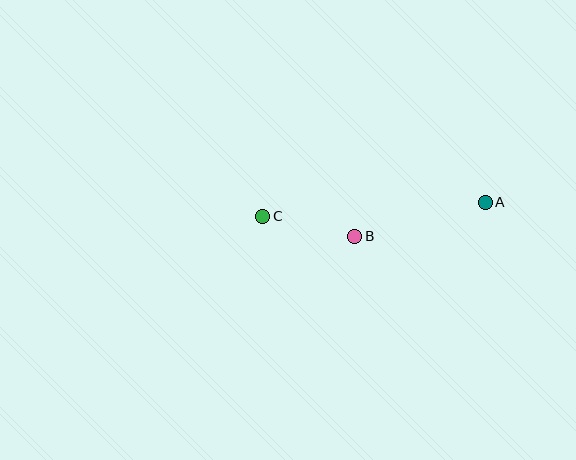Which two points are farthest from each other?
Points A and C are farthest from each other.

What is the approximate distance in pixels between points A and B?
The distance between A and B is approximately 135 pixels.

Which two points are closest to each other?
Points B and C are closest to each other.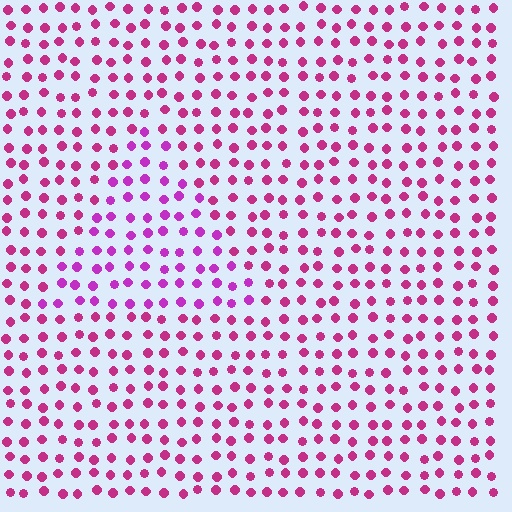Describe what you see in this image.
The image is filled with small magenta elements in a uniform arrangement. A triangle-shaped region is visible where the elements are tinted to a slightly different hue, forming a subtle color boundary.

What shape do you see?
I see a triangle.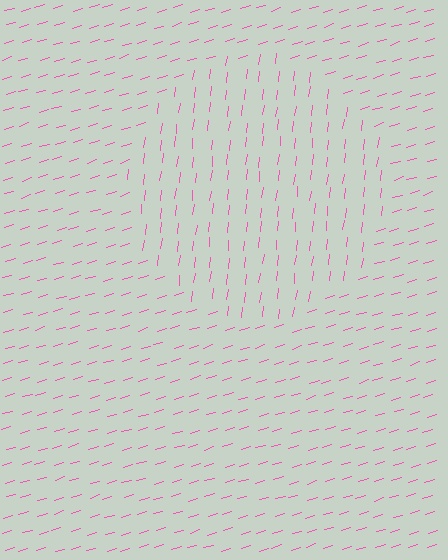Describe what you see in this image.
The image is filled with small pink line segments. A circle region in the image has lines oriented differently from the surrounding lines, creating a visible texture boundary.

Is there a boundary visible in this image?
Yes, there is a texture boundary formed by a change in line orientation.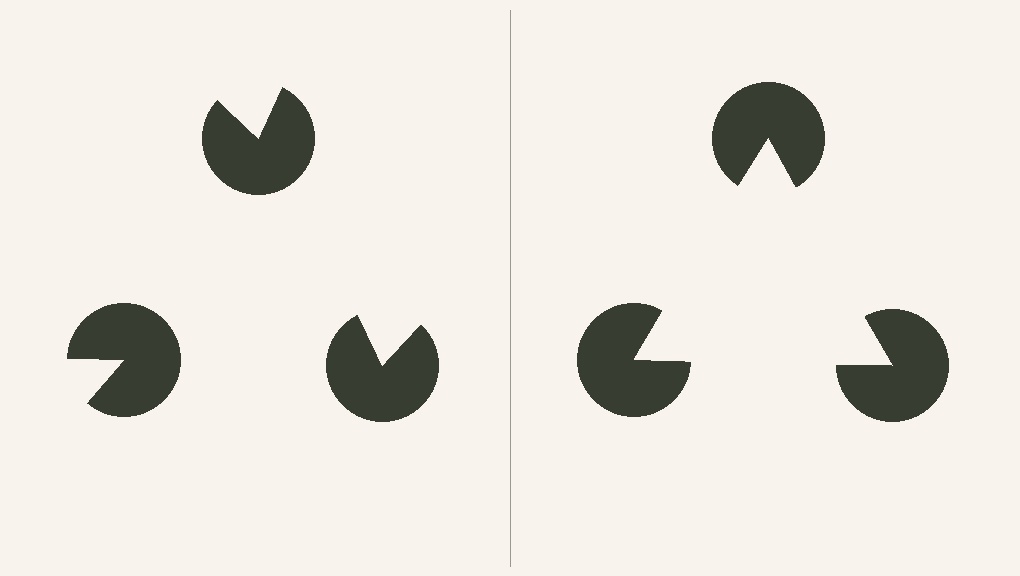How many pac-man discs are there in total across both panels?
6 — 3 on each side.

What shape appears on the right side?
An illusory triangle.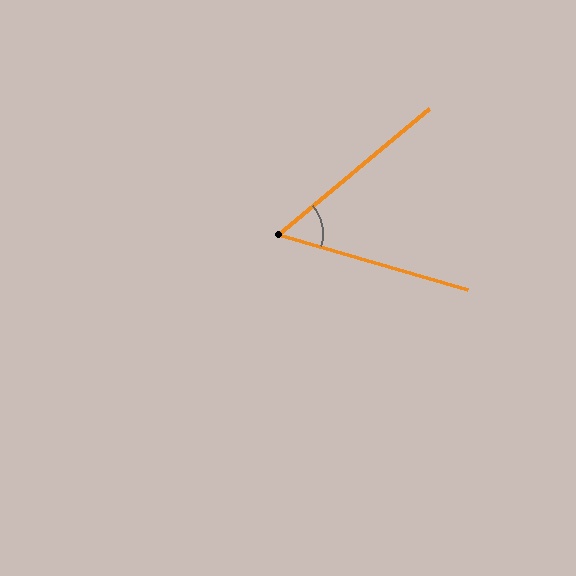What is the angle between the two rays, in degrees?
Approximately 56 degrees.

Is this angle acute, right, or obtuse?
It is acute.